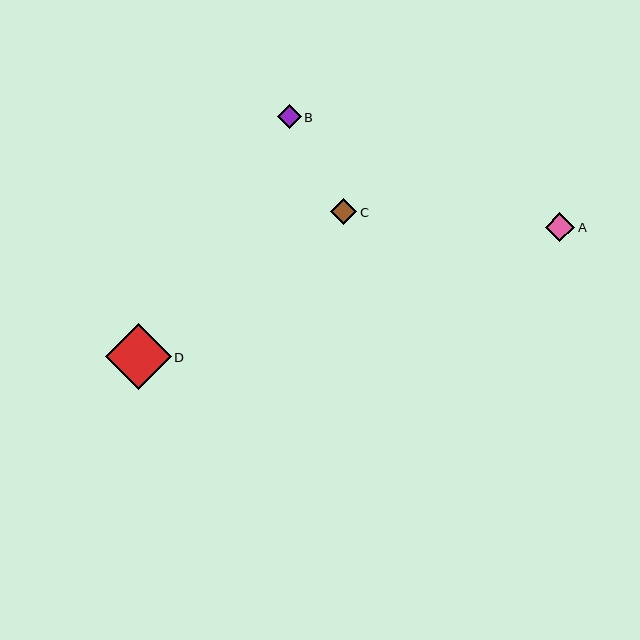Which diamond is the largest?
Diamond D is the largest with a size of approximately 66 pixels.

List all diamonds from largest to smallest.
From largest to smallest: D, A, C, B.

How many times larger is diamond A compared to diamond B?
Diamond A is approximately 1.2 times the size of diamond B.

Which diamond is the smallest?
Diamond B is the smallest with a size of approximately 24 pixels.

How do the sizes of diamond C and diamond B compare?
Diamond C and diamond B are approximately the same size.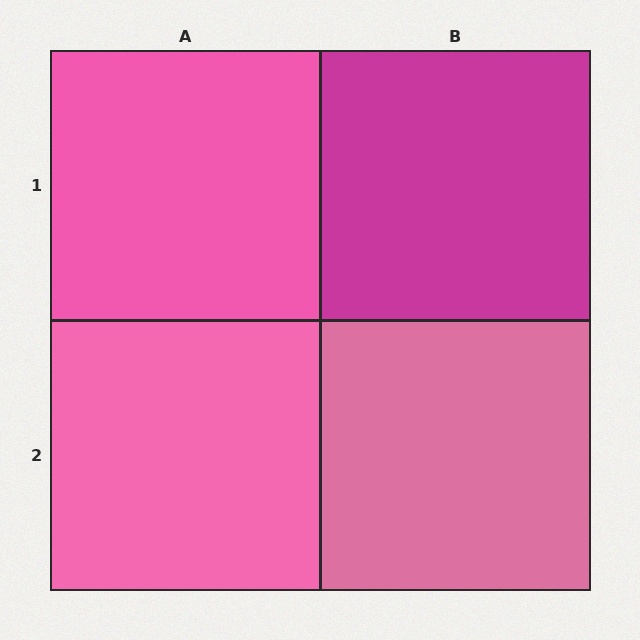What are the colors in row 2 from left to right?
Pink, pink.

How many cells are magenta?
1 cell is magenta.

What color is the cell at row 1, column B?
Magenta.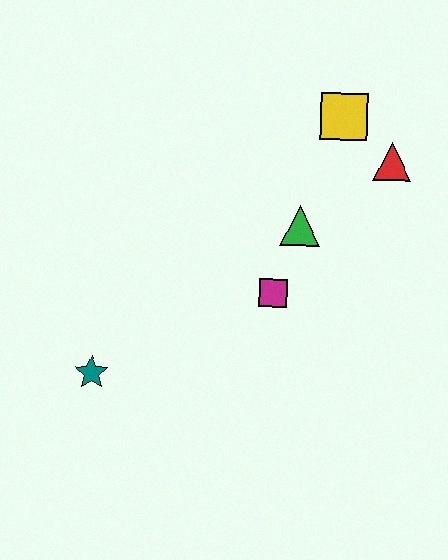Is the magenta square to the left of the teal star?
No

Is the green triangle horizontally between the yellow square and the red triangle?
No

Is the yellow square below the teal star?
No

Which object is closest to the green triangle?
The magenta square is closest to the green triangle.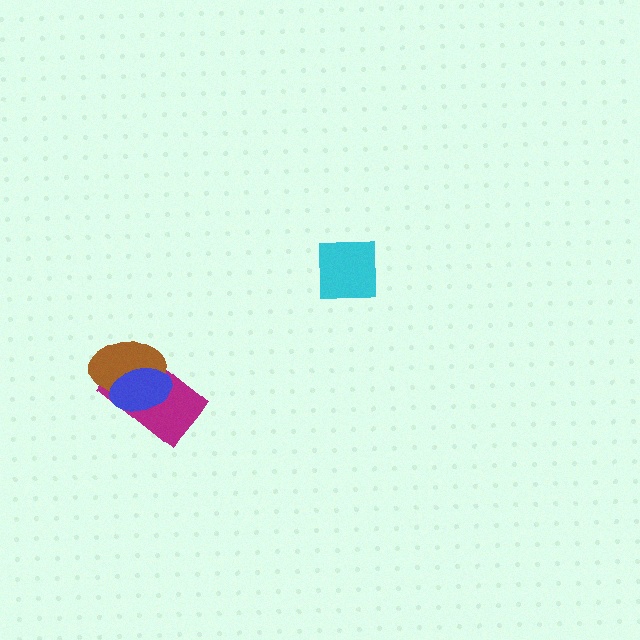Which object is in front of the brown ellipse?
The blue ellipse is in front of the brown ellipse.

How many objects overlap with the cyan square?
0 objects overlap with the cyan square.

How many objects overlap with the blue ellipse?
2 objects overlap with the blue ellipse.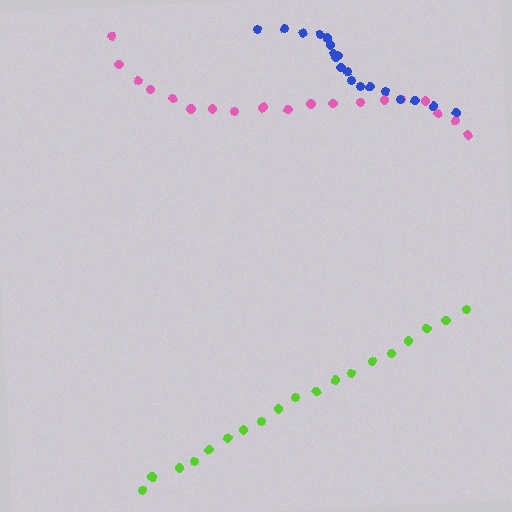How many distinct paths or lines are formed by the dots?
There are 3 distinct paths.